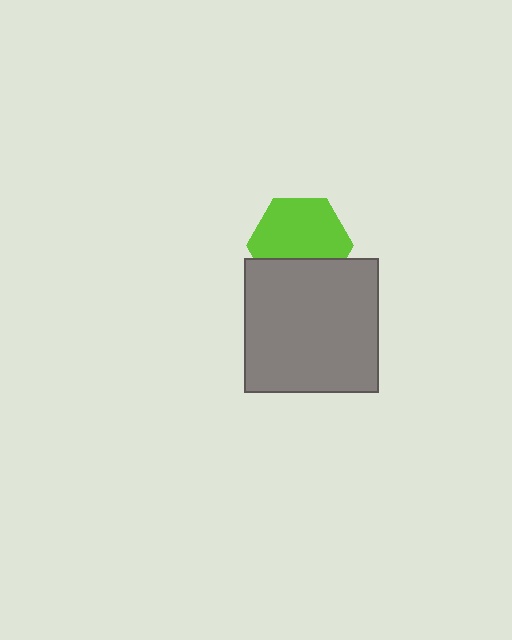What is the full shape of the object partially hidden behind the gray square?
The partially hidden object is a lime hexagon.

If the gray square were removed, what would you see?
You would see the complete lime hexagon.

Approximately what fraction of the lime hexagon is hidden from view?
Roughly 34% of the lime hexagon is hidden behind the gray square.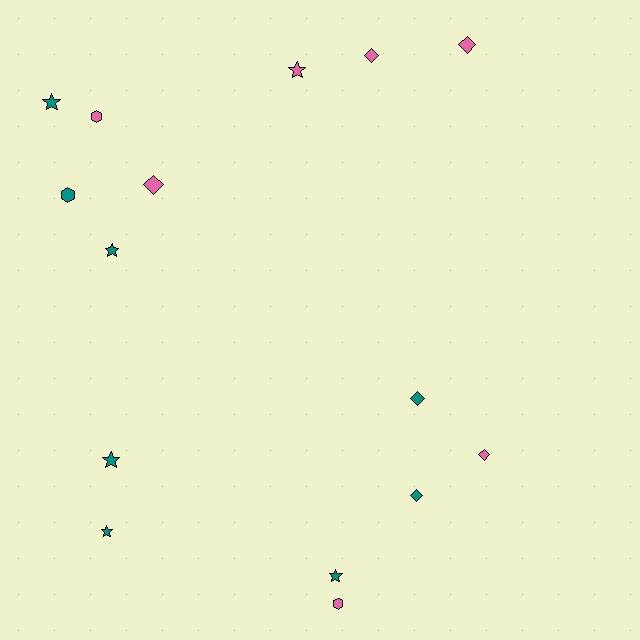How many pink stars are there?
There is 1 pink star.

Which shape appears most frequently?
Diamond, with 6 objects.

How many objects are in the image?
There are 15 objects.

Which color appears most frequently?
Teal, with 8 objects.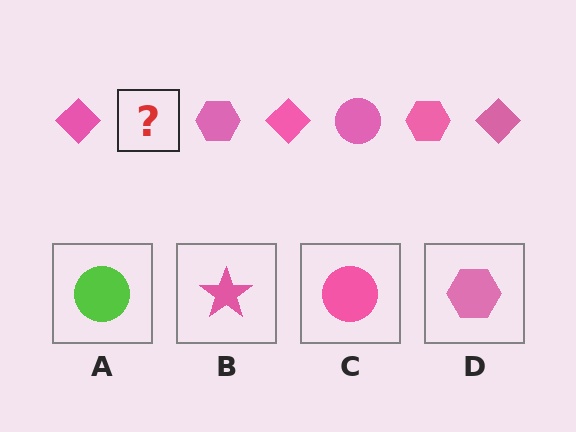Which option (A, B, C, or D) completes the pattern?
C.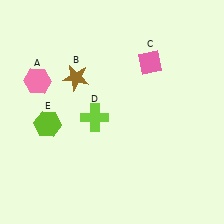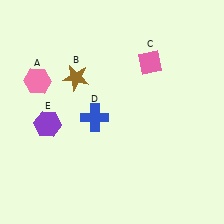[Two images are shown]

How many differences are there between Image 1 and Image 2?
There are 2 differences between the two images.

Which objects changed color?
D changed from lime to blue. E changed from lime to purple.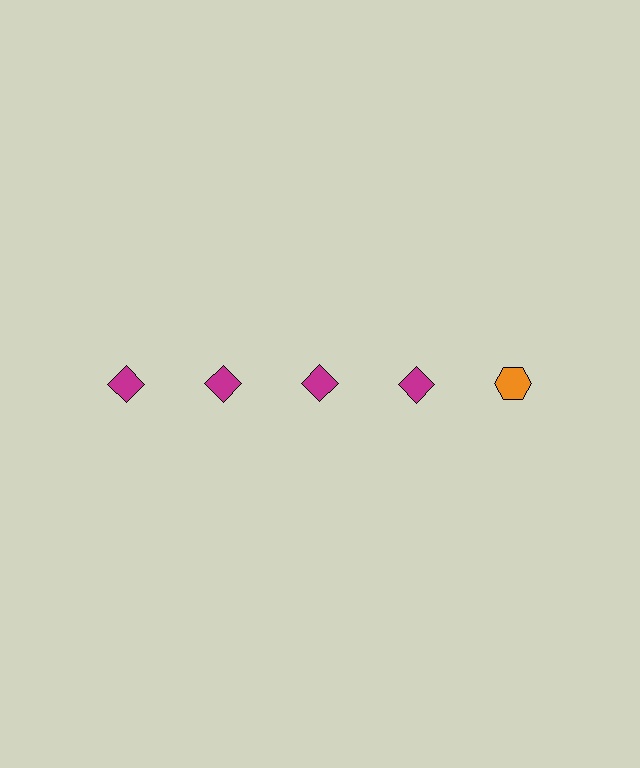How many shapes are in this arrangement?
There are 5 shapes arranged in a grid pattern.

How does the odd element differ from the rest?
It differs in both color (orange instead of magenta) and shape (hexagon instead of diamond).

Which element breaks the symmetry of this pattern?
The orange hexagon in the top row, rightmost column breaks the symmetry. All other shapes are magenta diamonds.